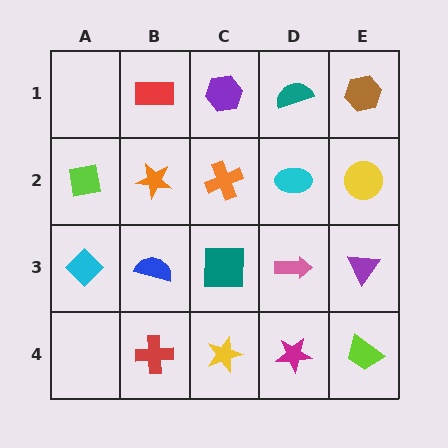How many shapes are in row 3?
5 shapes.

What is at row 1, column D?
A teal semicircle.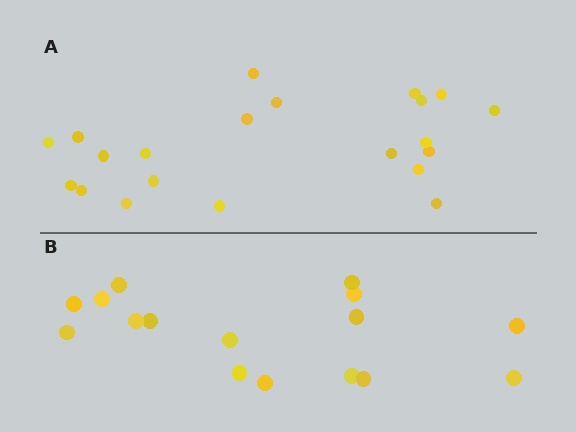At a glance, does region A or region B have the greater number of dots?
Region A (the top region) has more dots.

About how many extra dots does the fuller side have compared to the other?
Region A has about 5 more dots than region B.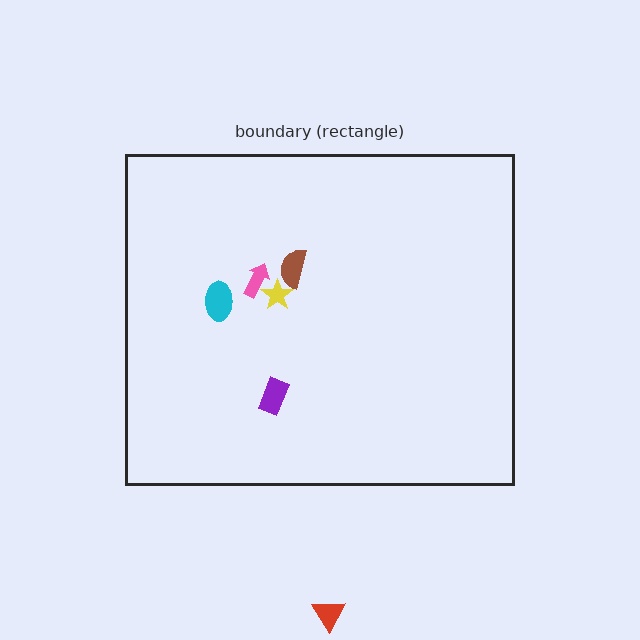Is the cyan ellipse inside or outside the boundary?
Inside.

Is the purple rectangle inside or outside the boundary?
Inside.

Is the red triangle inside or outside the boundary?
Outside.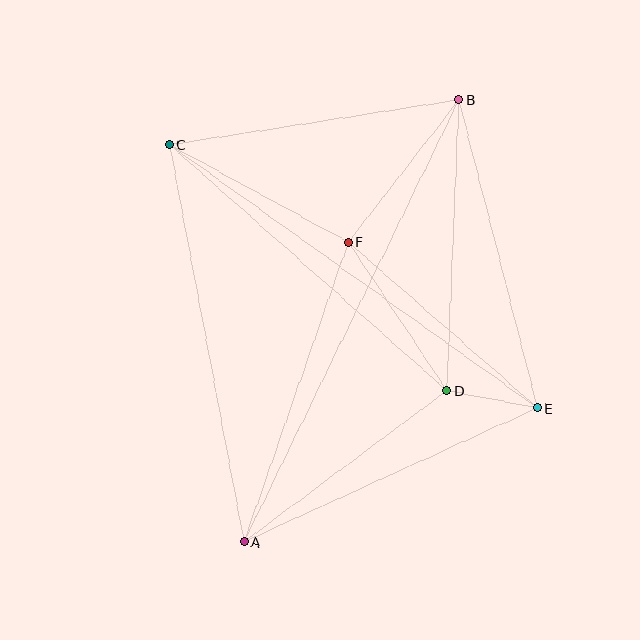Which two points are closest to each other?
Points D and E are closest to each other.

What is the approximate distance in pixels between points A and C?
The distance between A and C is approximately 404 pixels.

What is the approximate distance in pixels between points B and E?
The distance between B and E is approximately 318 pixels.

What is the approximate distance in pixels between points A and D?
The distance between A and D is approximately 253 pixels.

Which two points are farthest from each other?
Points A and B are farthest from each other.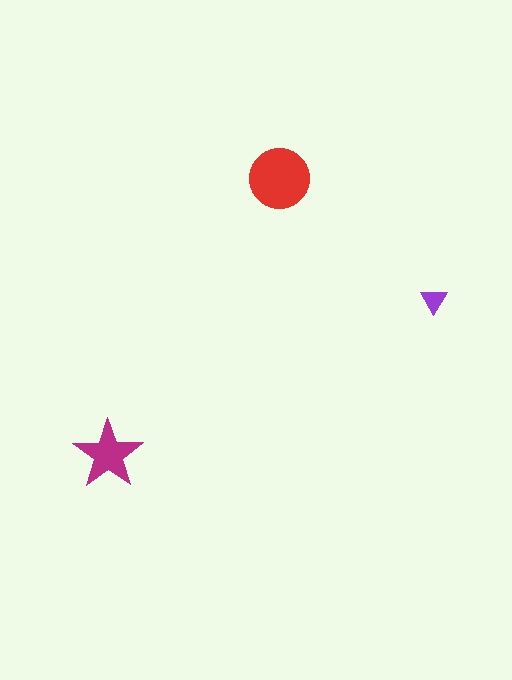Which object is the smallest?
The purple triangle.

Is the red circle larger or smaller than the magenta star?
Larger.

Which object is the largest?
The red circle.